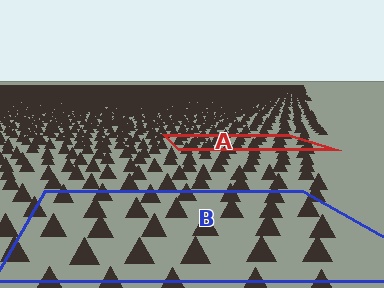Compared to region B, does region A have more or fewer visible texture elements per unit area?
Region A has more texture elements per unit area — they are packed more densely because it is farther away.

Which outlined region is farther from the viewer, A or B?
Region A is farther from the viewer — the texture elements inside it appear smaller and more densely packed.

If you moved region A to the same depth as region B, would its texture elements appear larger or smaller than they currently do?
They would appear larger. At a closer depth, the same texture elements are projected at a bigger on-screen size.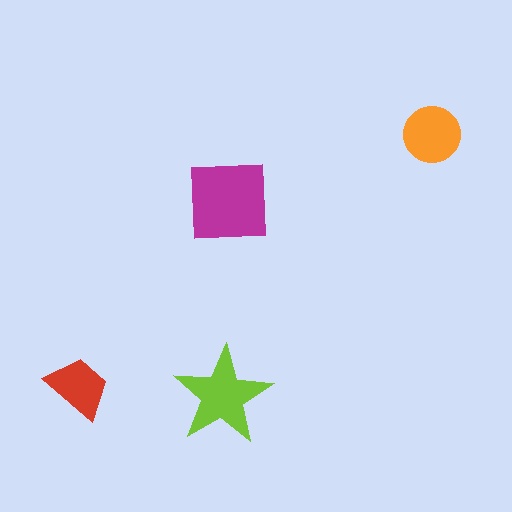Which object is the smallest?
The red trapezoid.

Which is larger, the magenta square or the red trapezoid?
The magenta square.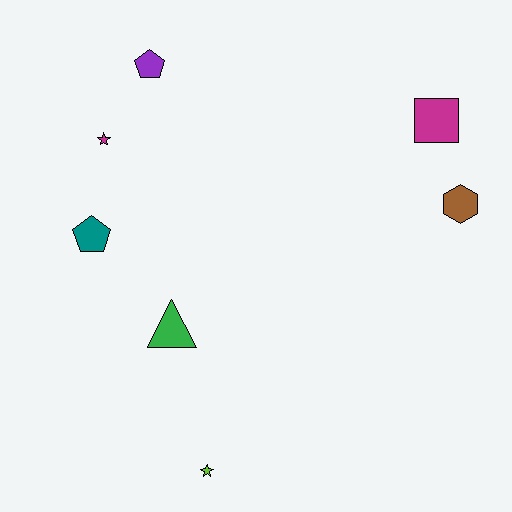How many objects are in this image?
There are 7 objects.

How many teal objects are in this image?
There is 1 teal object.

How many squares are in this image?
There is 1 square.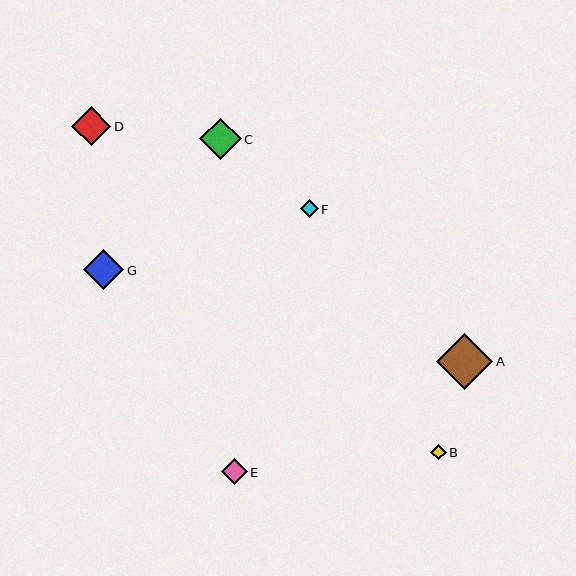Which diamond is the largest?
Diamond A is the largest with a size of approximately 57 pixels.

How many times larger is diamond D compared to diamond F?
Diamond D is approximately 2.2 times the size of diamond F.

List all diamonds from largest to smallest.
From largest to smallest: A, C, G, D, E, F, B.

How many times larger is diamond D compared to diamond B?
Diamond D is approximately 2.6 times the size of diamond B.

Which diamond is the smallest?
Diamond B is the smallest with a size of approximately 15 pixels.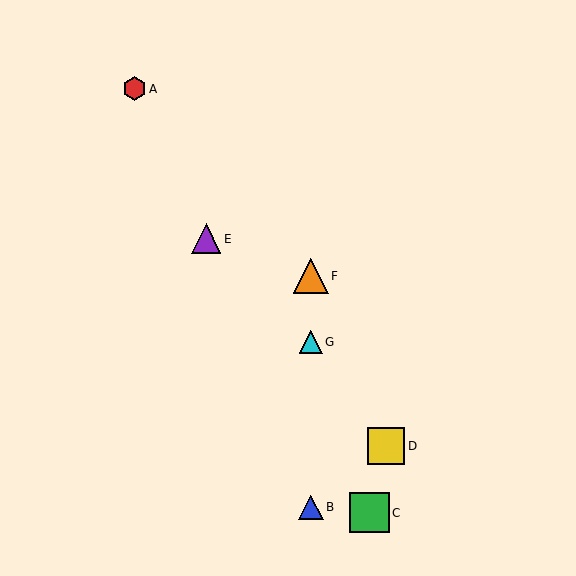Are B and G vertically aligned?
Yes, both are at x≈311.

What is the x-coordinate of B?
Object B is at x≈311.